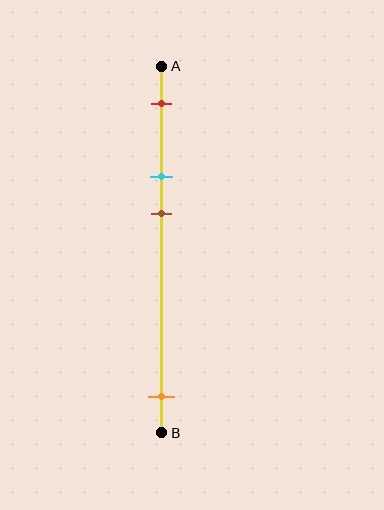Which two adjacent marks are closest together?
The cyan and brown marks are the closest adjacent pair.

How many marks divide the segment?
There are 4 marks dividing the segment.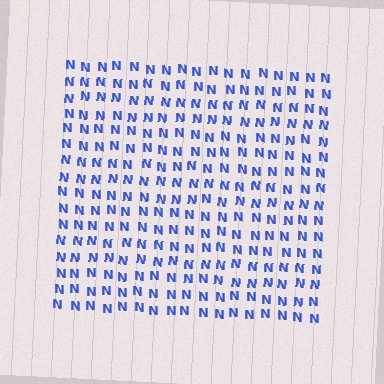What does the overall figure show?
The overall figure shows a square.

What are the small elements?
The small elements are letter N's.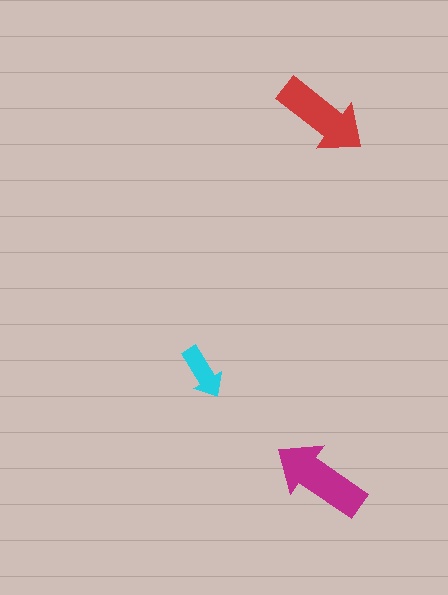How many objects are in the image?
There are 3 objects in the image.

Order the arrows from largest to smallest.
the magenta one, the red one, the cyan one.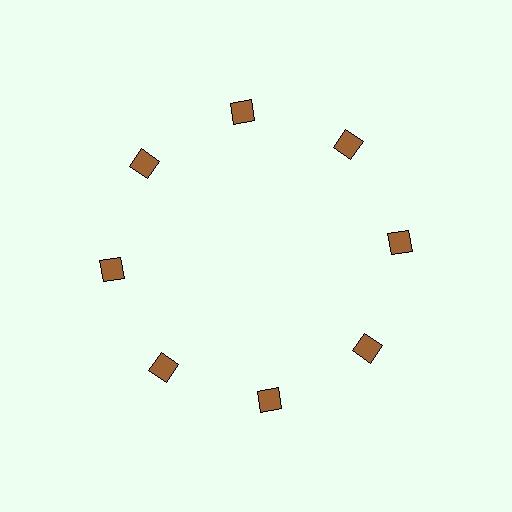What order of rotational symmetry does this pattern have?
This pattern has 8-fold rotational symmetry.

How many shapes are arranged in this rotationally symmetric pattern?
There are 8 shapes, arranged in 8 groups of 1.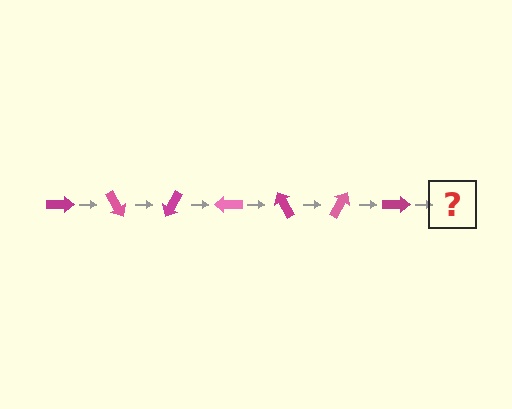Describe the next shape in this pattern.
It should be a pink arrow, rotated 420 degrees from the start.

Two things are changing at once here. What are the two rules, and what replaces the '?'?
The two rules are that it rotates 60 degrees each step and the color cycles through magenta and pink. The '?' should be a pink arrow, rotated 420 degrees from the start.